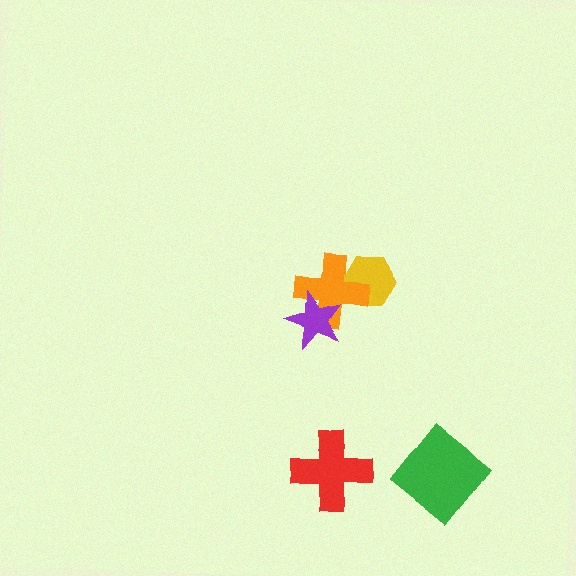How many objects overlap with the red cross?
0 objects overlap with the red cross.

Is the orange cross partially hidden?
Yes, it is partially covered by another shape.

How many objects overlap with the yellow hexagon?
1 object overlaps with the yellow hexagon.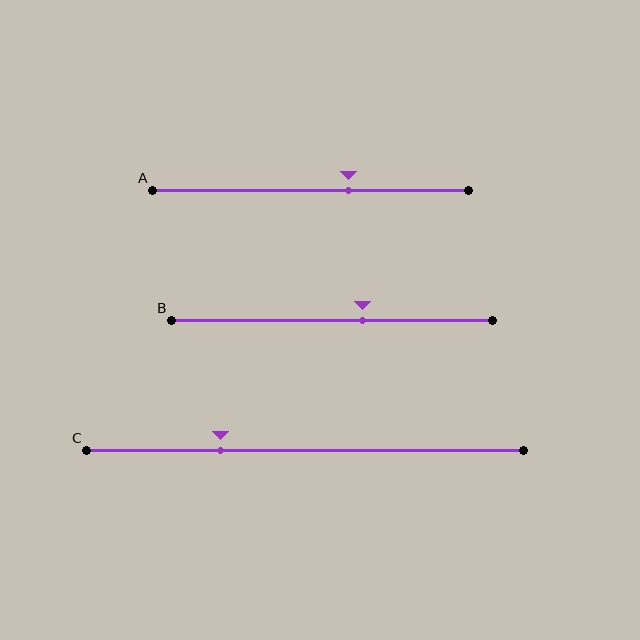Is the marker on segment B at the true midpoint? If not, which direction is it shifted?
No, the marker on segment B is shifted to the right by about 9% of the segment length.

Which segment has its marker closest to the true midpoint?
Segment B has its marker closest to the true midpoint.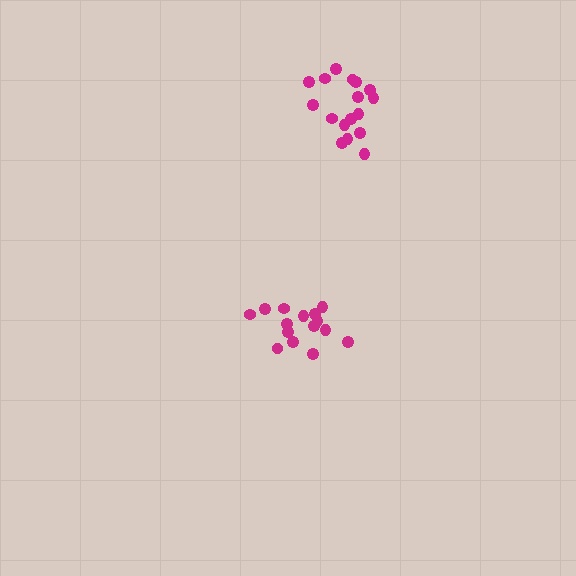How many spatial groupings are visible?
There are 2 spatial groupings.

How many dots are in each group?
Group 1: 15 dots, Group 2: 17 dots (32 total).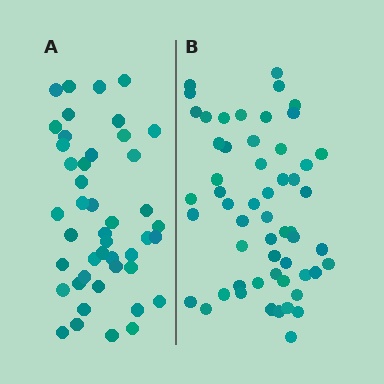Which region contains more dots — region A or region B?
Region B (the right region) has more dots.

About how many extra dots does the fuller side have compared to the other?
Region B has roughly 10 or so more dots than region A.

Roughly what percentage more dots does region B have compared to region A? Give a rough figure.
About 20% more.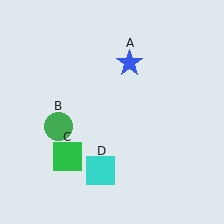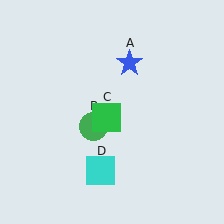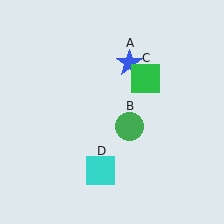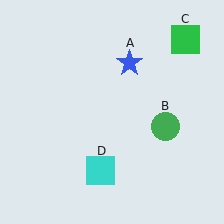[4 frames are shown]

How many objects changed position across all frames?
2 objects changed position: green circle (object B), green square (object C).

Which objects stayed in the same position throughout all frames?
Blue star (object A) and cyan square (object D) remained stationary.